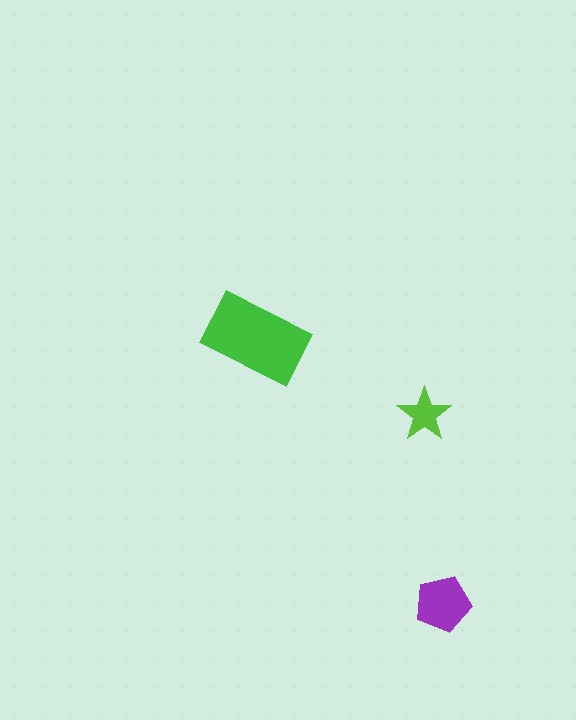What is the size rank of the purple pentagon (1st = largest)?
2nd.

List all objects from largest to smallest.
The green rectangle, the purple pentagon, the lime star.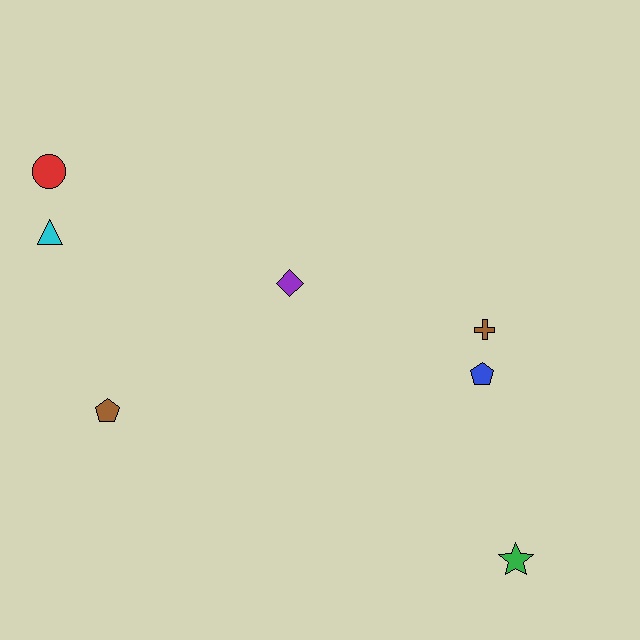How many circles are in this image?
There is 1 circle.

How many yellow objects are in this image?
There are no yellow objects.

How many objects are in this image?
There are 7 objects.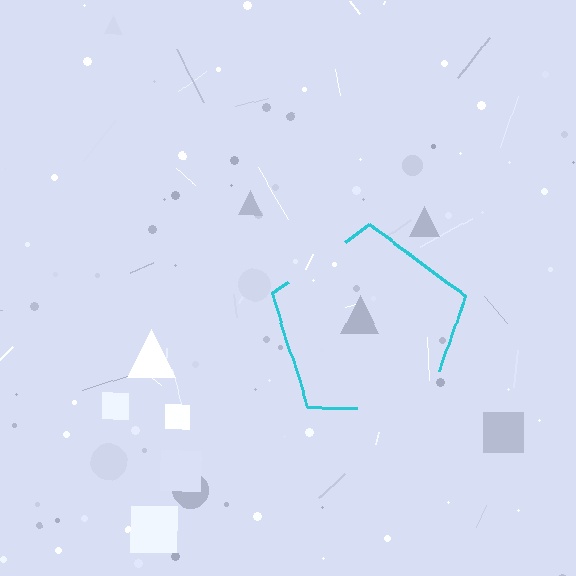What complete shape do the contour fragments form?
The contour fragments form a pentagon.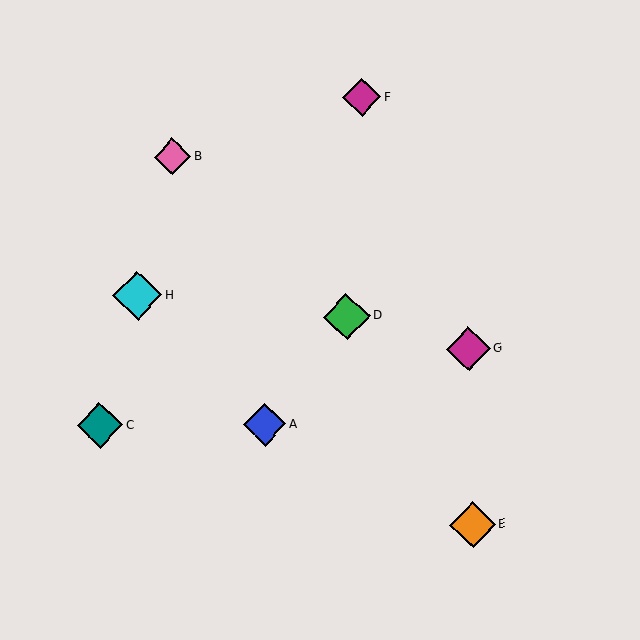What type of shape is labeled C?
Shape C is a teal diamond.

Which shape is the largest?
The cyan diamond (labeled H) is the largest.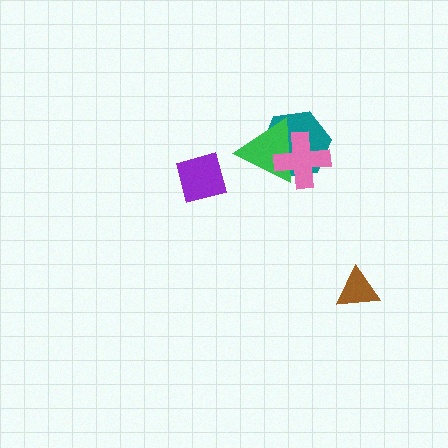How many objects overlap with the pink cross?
2 objects overlap with the pink cross.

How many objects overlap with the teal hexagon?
2 objects overlap with the teal hexagon.